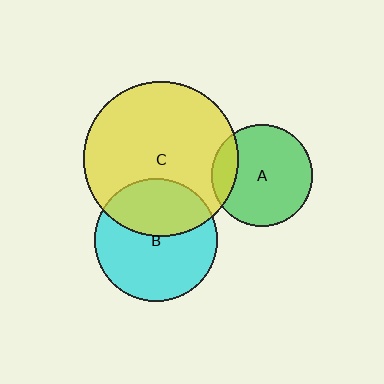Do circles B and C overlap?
Yes.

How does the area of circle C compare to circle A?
Approximately 2.4 times.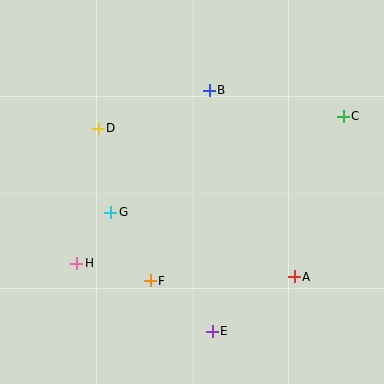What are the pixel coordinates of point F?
Point F is at (150, 281).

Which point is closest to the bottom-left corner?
Point H is closest to the bottom-left corner.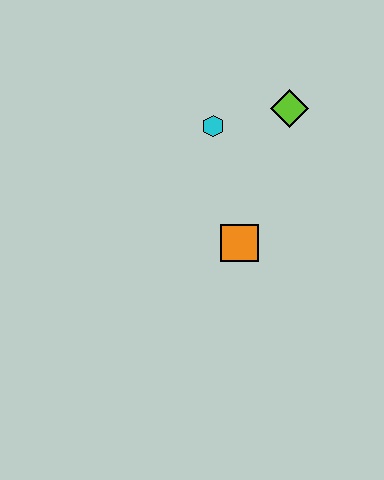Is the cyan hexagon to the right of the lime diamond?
No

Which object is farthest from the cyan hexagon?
The orange square is farthest from the cyan hexagon.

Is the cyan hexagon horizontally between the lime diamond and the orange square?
No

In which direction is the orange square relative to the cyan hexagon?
The orange square is below the cyan hexagon.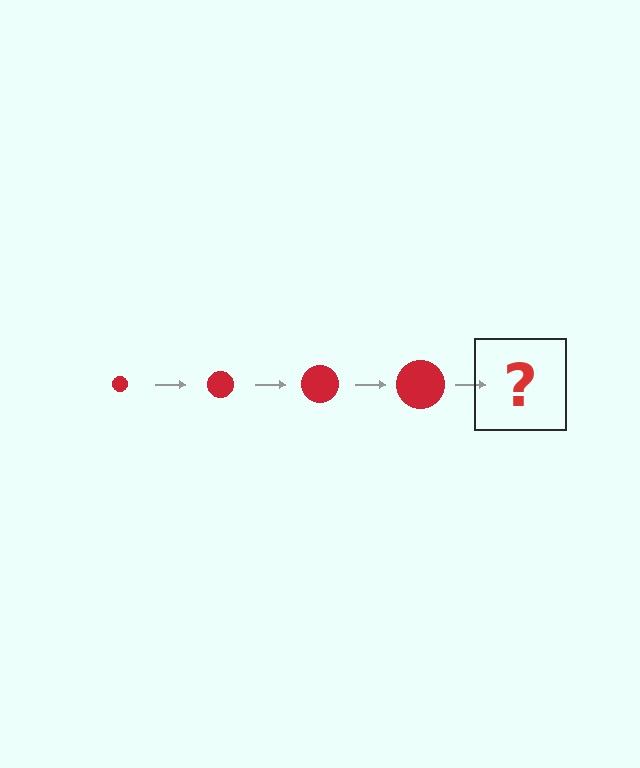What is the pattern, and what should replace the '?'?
The pattern is that the circle gets progressively larger each step. The '?' should be a red circle, larger than the previous one.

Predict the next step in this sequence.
The next step is a red circle, larger than the previous one.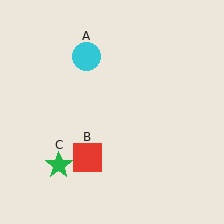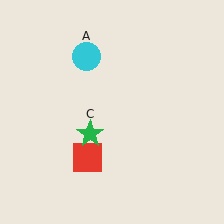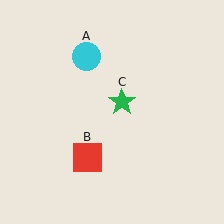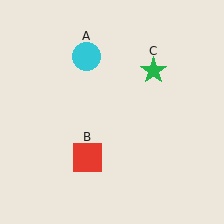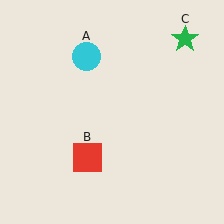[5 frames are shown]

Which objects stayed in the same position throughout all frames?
Cyan circle (object A) and red square (object B) remained stationary.